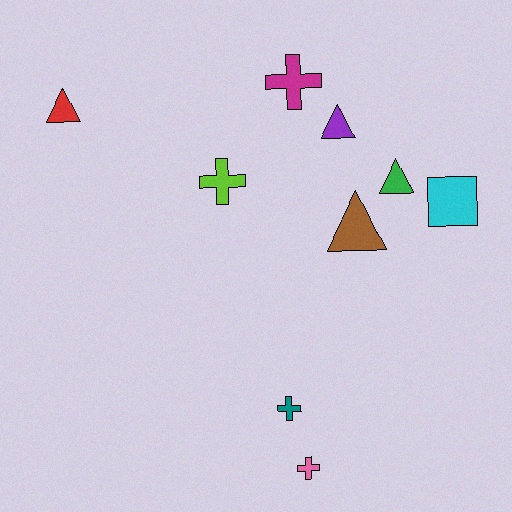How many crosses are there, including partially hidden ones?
There are 4 crosses.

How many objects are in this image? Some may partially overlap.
There are 9 objects.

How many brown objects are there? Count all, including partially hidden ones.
There is 1 brown object.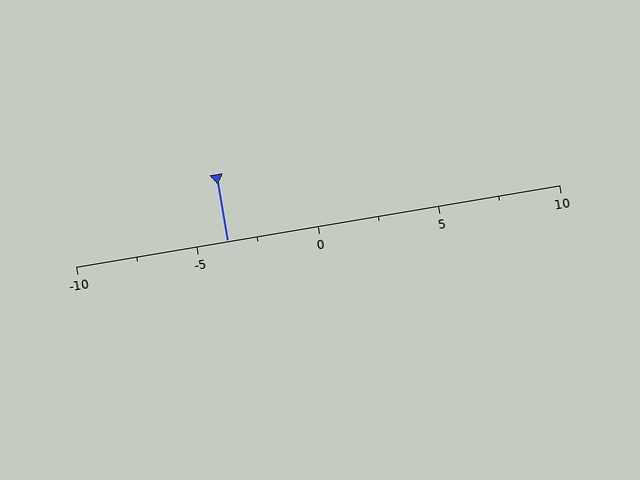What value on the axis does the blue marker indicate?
The marker indicates approximately -3.8.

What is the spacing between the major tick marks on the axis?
The major ticks are spaced 5 apart.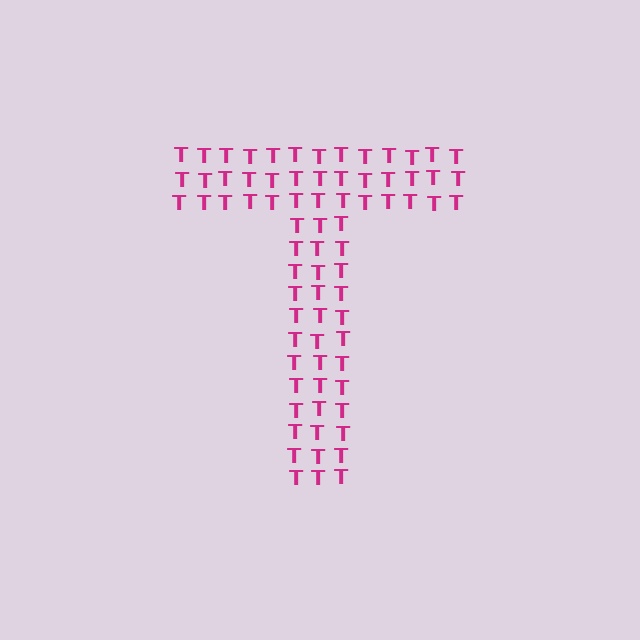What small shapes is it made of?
It is made of small letter T's.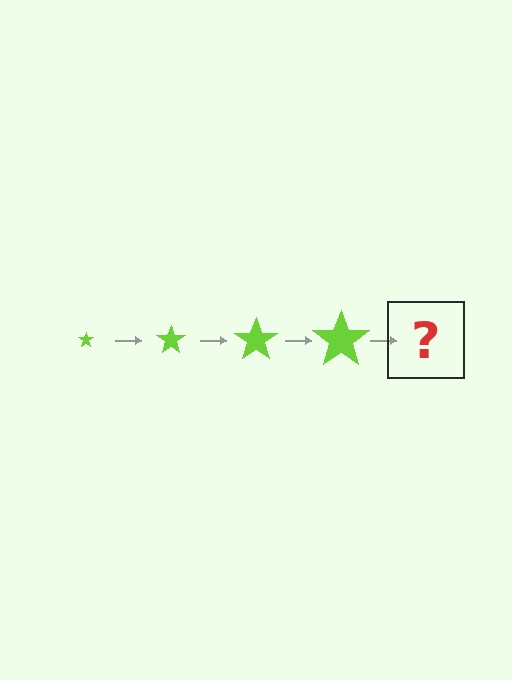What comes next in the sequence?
The next element should be a lime star, larger than the previous one.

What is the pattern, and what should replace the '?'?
The pattern is that the star gets progressively larger each step. The '?' should be a lime star, larger than the previous one.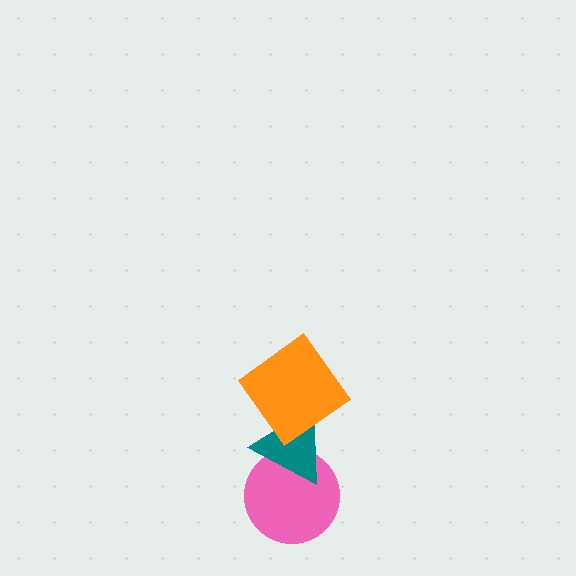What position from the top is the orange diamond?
The orange diamond is 1st from the top.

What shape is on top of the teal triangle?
The orange diamond is on top of the teal triangle.